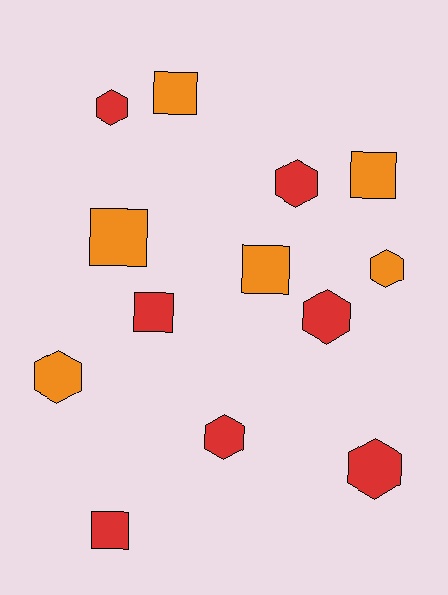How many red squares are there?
There are 2 red squares.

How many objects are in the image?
There are 13 objects.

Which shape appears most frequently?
Hexagon, with 7 objects.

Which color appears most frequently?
Red, with 7 objects.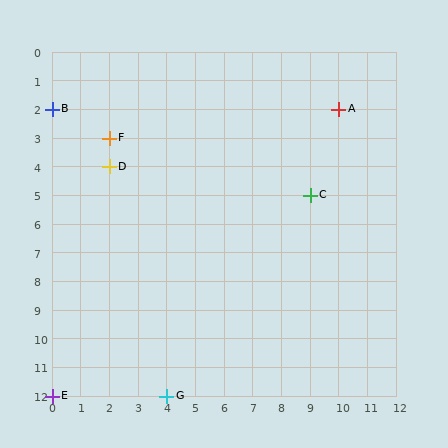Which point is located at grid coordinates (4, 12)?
Point G is at (4, 12).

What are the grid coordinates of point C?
Point C is at grid coordinates (9, 5).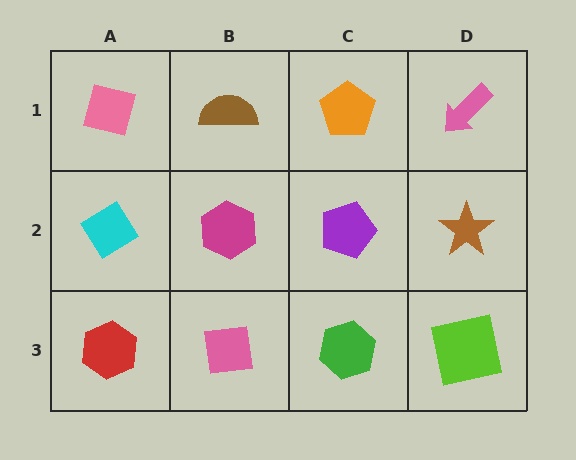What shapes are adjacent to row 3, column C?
A purple pentagon (row 2, column C), a pink square (row 3, column B), a lime square (row 3, column D).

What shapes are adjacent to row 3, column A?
A cyan diamond (row 2, column A), a pink square (row 3, column B).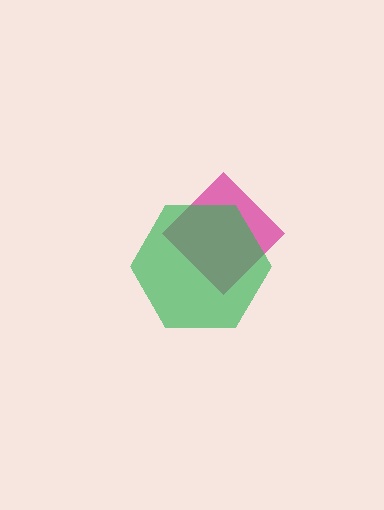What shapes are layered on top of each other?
The layered shapes are: a magenta diamond, a green hexagon.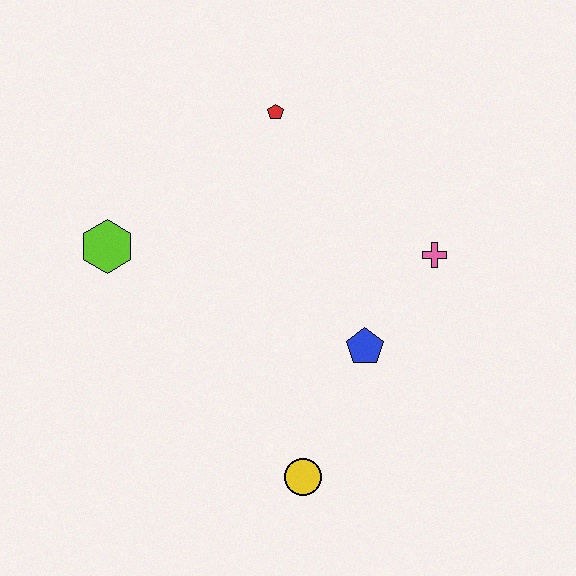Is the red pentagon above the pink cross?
Yes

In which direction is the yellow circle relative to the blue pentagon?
The yellow circle is below the blue pentagon.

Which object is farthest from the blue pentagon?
The lime hexagon is farthest from the blue pentagon.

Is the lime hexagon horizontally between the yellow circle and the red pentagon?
No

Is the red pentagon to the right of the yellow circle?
No